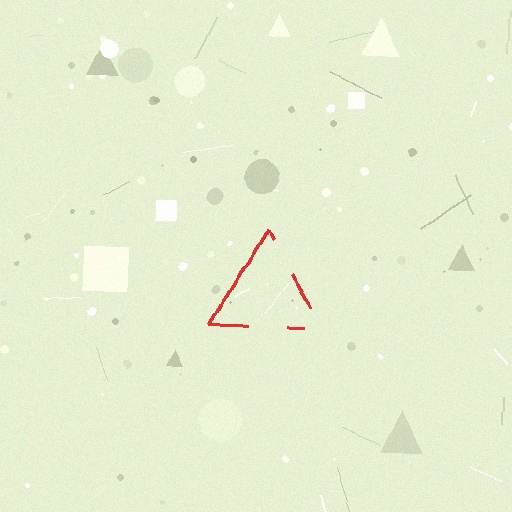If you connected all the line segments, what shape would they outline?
They would outline a triangle.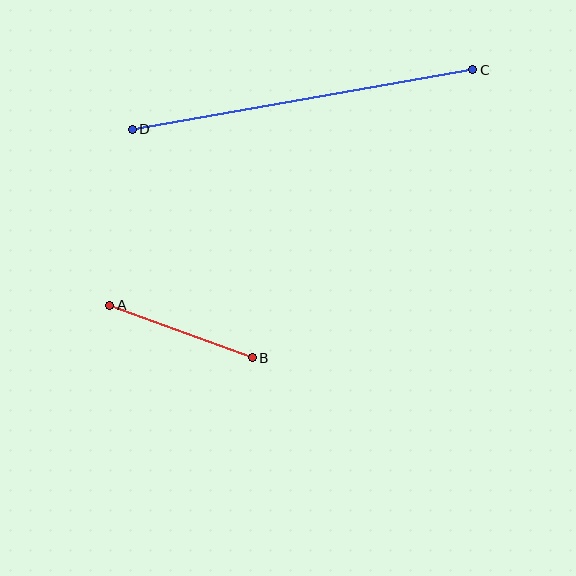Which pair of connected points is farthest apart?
Points C and D are farthest apart.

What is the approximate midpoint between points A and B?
The midpoint is at approximately (181, 332) pixels.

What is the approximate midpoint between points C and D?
The midpoint is at approximately (302, 99) pixels.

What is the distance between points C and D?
The distance is approximately 345 pixels.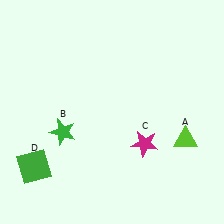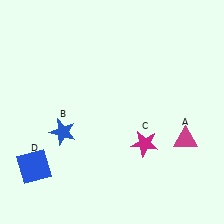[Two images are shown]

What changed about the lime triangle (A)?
In Image 1, A is lime. In Image 2, it changed to magenta.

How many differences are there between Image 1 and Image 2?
There are 3 differences between the two images.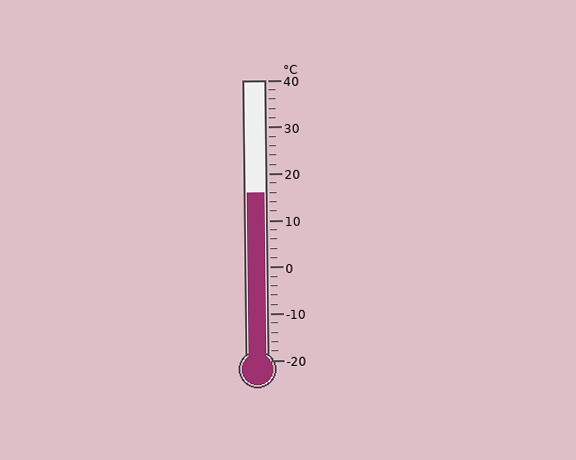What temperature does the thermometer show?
The thermometer shows approximately 16°C.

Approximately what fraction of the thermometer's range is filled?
The thermometer is filled to approximately 60% of its range.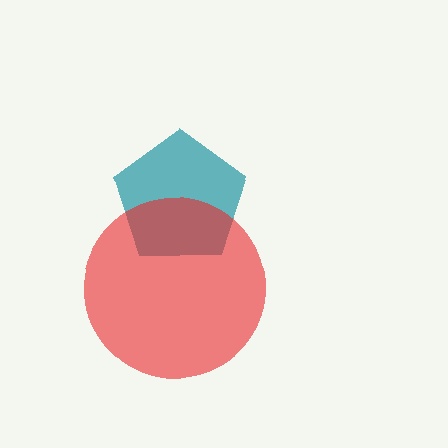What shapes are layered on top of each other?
The layered shapes are: a teal pentagon, a red circle.